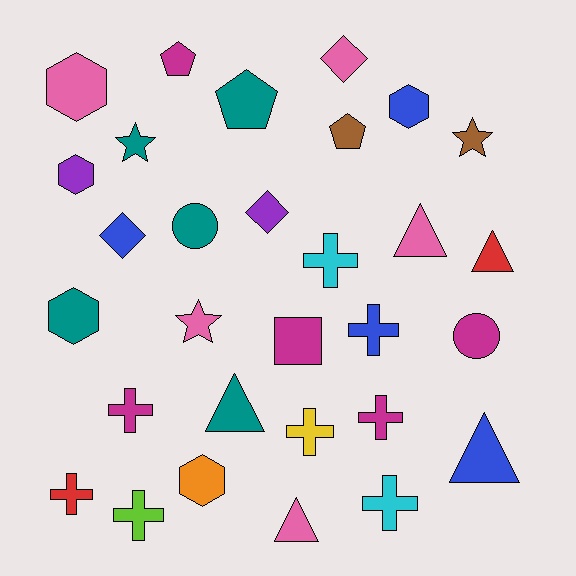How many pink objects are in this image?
There are 5 pink objects.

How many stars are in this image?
There are 3 stars.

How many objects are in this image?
There are 30 objects.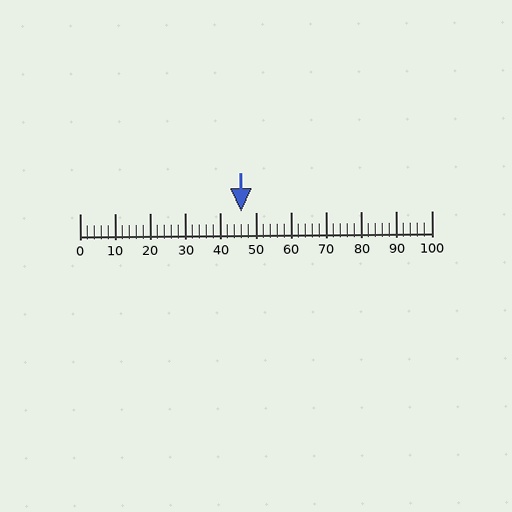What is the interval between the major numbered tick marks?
The major tick marks are spaced 10 units apart.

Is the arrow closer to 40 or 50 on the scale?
The arrow is closer to 50.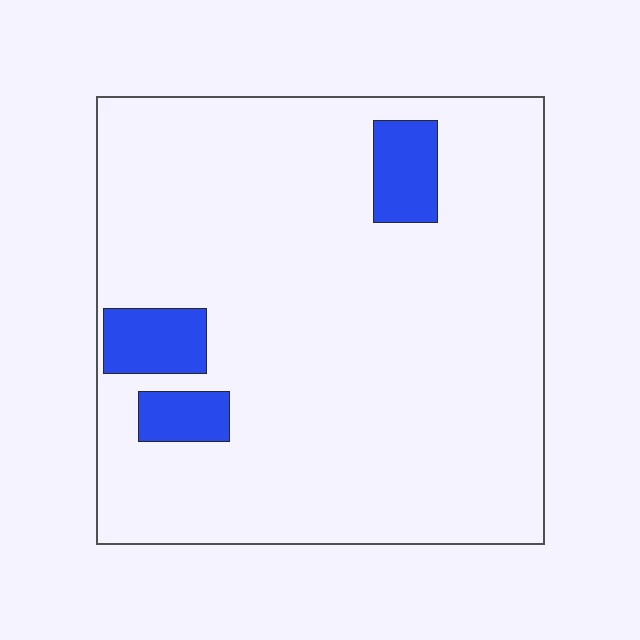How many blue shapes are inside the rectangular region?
3.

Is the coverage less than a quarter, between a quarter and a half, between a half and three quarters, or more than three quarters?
Less than a quarter.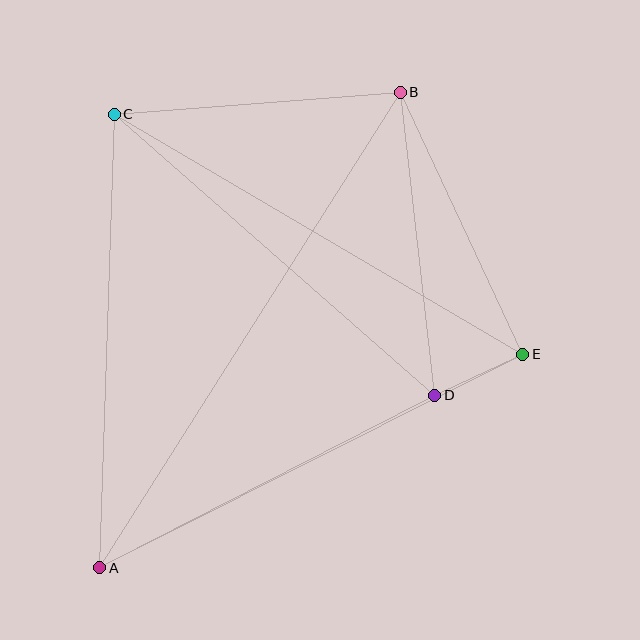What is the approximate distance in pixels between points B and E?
The distance between B and E is approximately 289 pixels.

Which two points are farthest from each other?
Points A and B are farthest from each other.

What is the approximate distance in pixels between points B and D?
The distance between B and D is approximately 305 pixels.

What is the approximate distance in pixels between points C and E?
The distance between C and E is approximately 474 pixels.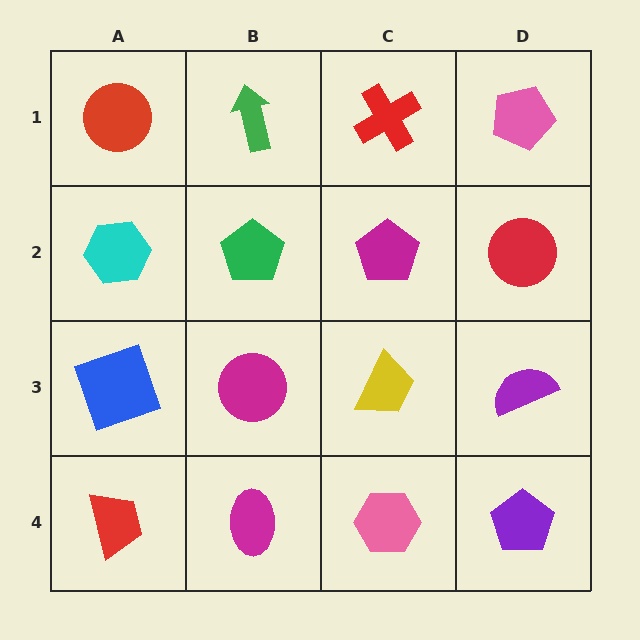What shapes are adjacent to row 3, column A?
A cyan hexagon (row 2, column A), a red trapezoid (row 4, column A), a magenta circle (row 3, column B).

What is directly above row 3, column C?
A magenta pentagon.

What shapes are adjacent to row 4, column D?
A purple semicircle (row 3, column D), a pink hexagon (row 4, column C).